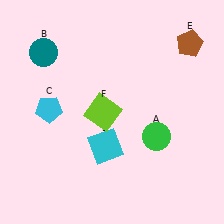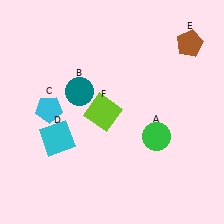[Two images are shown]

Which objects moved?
The objects that moved are: the teal circle (B), the cyan square (D).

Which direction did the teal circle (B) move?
The teal circle (B) moved down.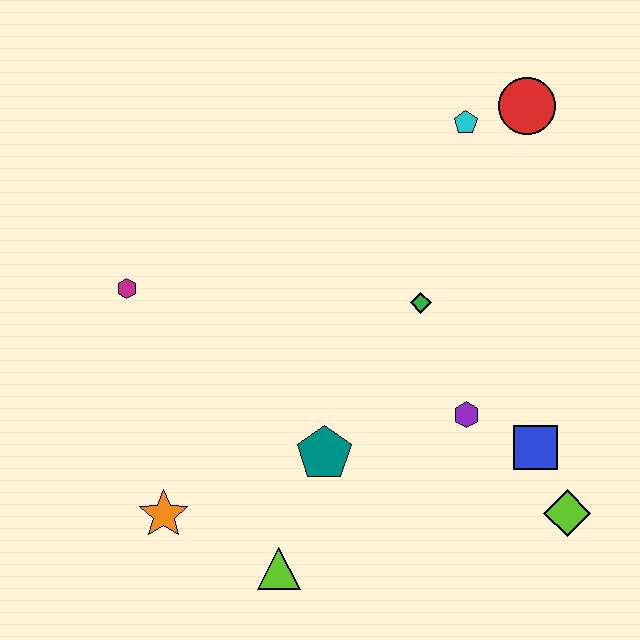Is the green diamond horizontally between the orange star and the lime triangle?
No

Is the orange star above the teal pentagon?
No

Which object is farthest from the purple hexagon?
The magenta hexagon is farthest from the purple hexagon.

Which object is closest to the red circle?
The cyan pentagon is closest to the red circle.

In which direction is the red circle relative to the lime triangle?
The red circle is above the lime triangle.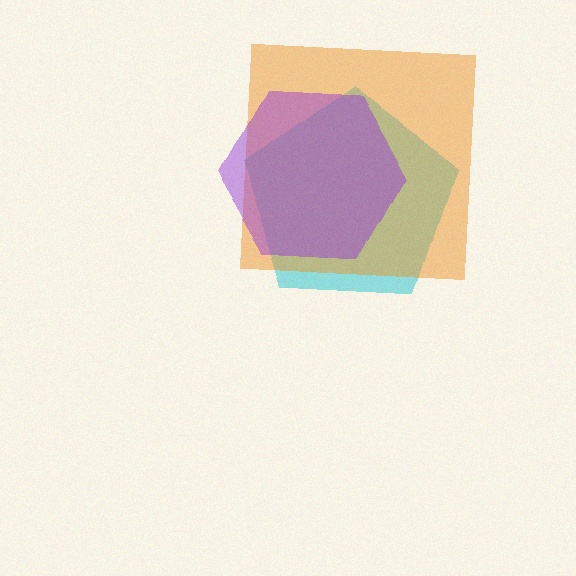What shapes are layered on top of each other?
The layered shapes are: a cyan pentagon, an orange square, a purple hexagon.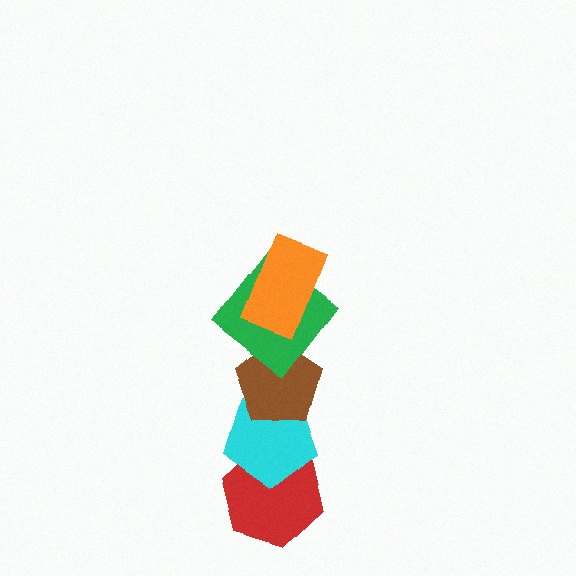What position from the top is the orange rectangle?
The orange rectangle is 1st from the top.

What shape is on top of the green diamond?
The orange rectangle is on top of the green diamond.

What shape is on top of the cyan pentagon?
The brown pentagon is on top of the cyan pentagon.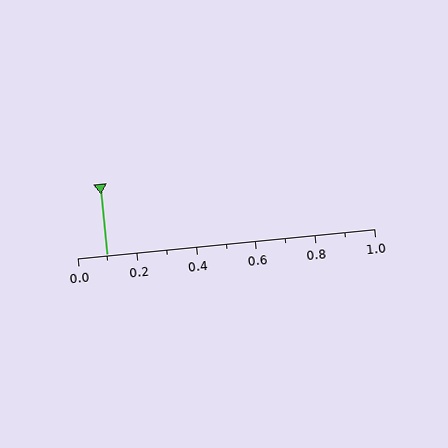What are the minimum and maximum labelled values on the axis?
The axis runs from 0.0 to 1.0.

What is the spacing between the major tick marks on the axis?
The major ticks are spaced 0.2 apart.